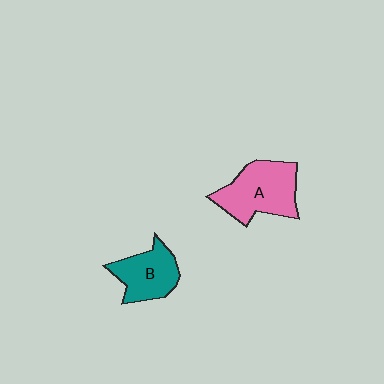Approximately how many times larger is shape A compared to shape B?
Approximately 1.4 times.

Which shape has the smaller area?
Shape B (teal).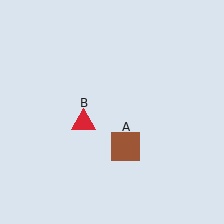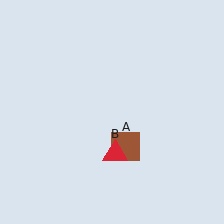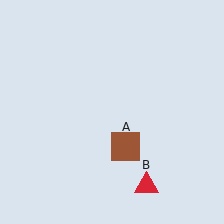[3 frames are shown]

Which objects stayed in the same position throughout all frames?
Brown square (object A) remained stationary.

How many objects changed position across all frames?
1 object changed position: red triangle (object B).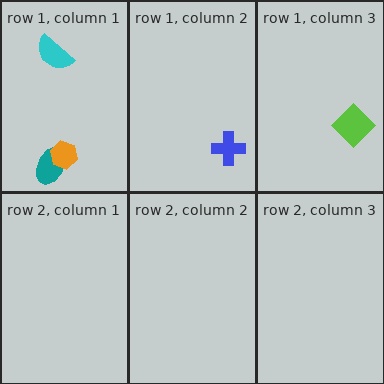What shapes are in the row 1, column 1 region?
The teal ellipse, the orange hexagon, the cyan semicircle.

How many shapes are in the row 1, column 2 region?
1.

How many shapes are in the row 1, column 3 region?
1.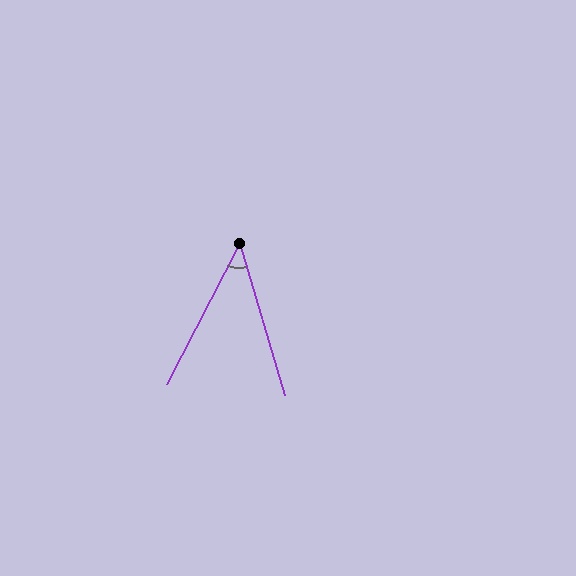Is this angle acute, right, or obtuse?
It is acute.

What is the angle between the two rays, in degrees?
Approximately 44 degrees.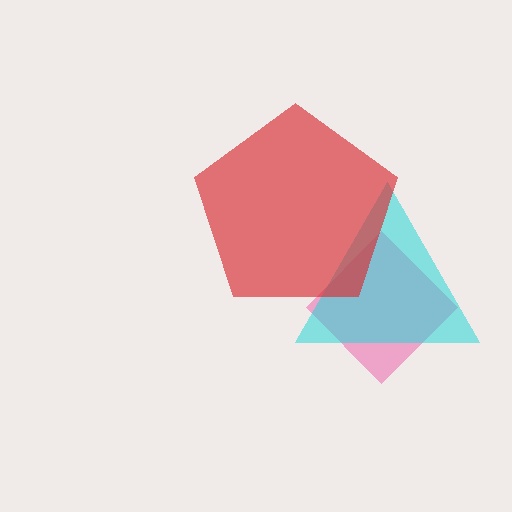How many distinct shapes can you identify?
There are 3 distinct shapes: a pink diamond, a cyan triangle, a red pentagon.